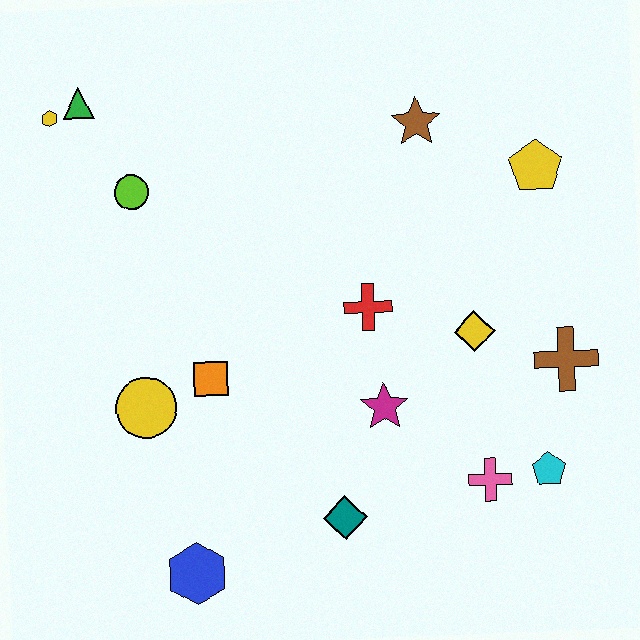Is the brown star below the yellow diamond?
No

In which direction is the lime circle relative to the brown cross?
The lime circle is to the left of the brown cross.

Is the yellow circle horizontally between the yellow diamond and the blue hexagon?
No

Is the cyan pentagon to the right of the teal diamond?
Yes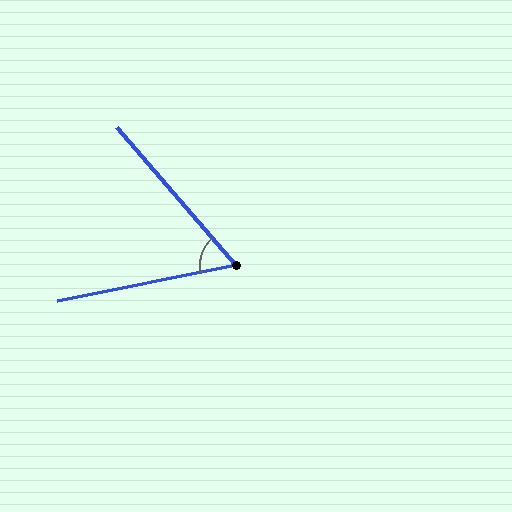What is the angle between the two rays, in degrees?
Approximately 61 degrees.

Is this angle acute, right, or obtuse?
It is acute.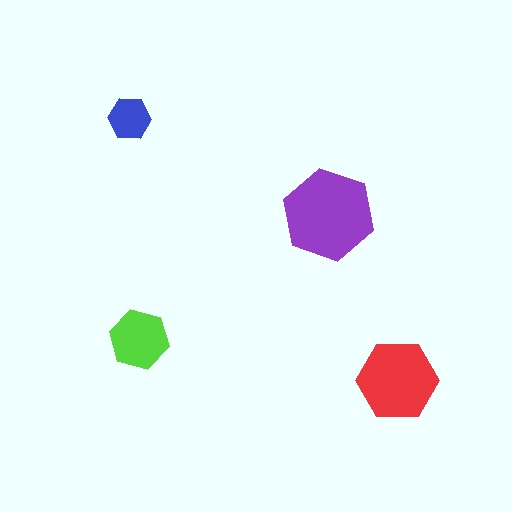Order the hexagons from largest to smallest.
the purple one, the red one, the lime one, the blue one.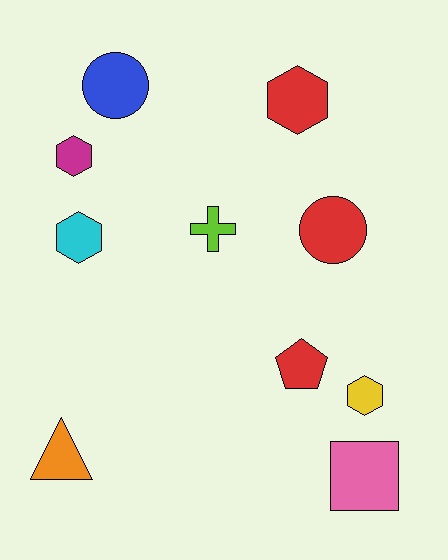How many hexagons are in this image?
There are 4 hexagons.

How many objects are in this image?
There are 10 objects.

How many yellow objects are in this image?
There is 1 yellow object.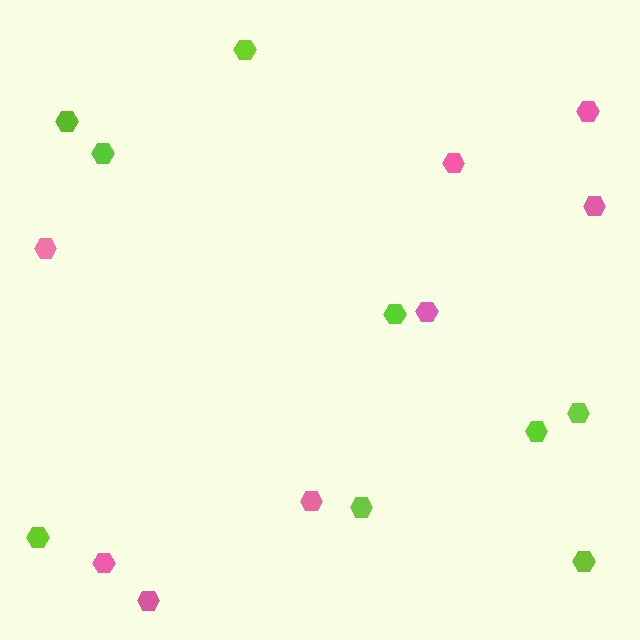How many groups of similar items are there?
There are 2 groups: one group of lime hexagons (9) and one group of pink hexagons (8).